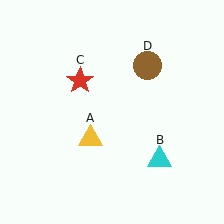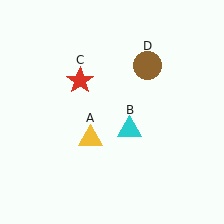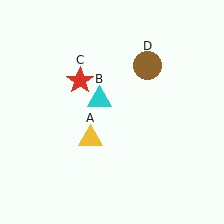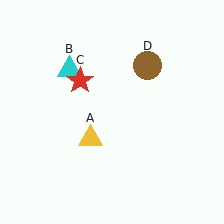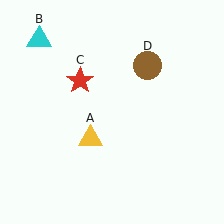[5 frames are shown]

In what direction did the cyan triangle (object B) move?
The cyan triangle (object B) moved up and to the left.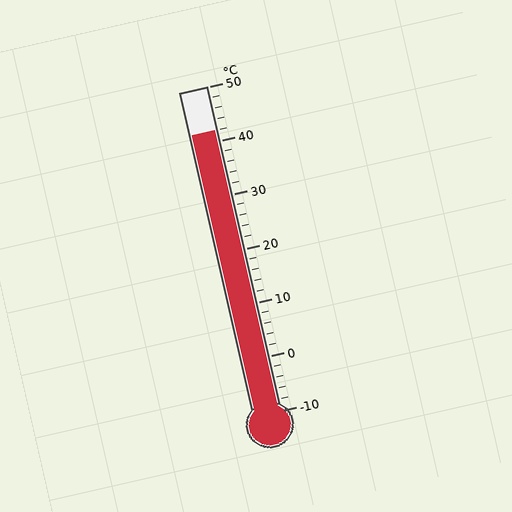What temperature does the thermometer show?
The thermometer shows approximately 42°C.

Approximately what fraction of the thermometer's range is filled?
The thermometer is filled to approximately 85% of its range.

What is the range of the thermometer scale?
The thermometer scale ranges from -10°C to 50°C.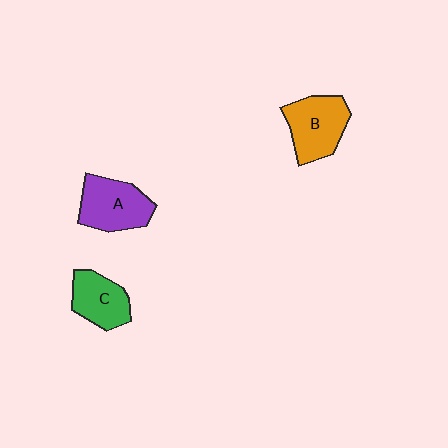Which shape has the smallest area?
Shape C (green).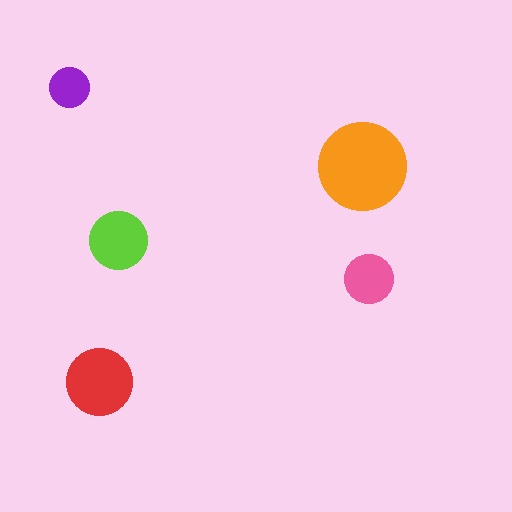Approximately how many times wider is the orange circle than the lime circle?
About 1.5 times wider.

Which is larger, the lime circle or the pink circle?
The lime one.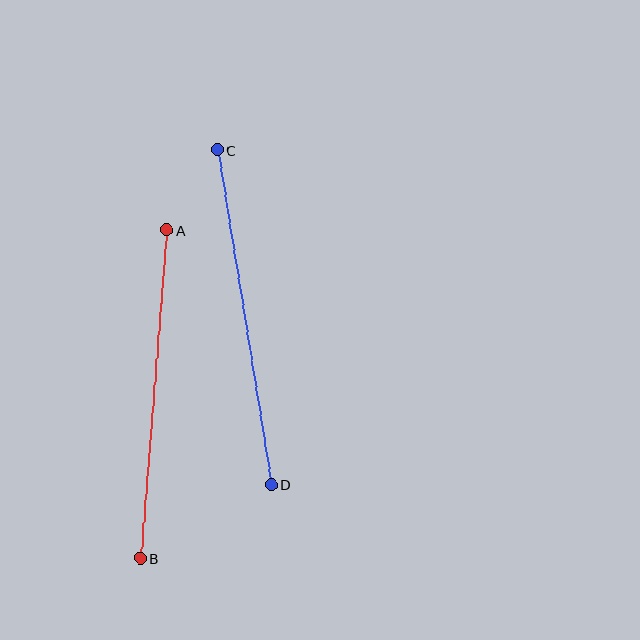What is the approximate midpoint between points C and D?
The midpoint is at approximately (244, 317) pixels.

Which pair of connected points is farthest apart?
Points C and D are farthest apart.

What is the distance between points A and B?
The distance is approximately 329 pixels.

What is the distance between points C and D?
The distance is approximately 339 pixels.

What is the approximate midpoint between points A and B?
The midpoint is at approximately (154, 394) pixels.